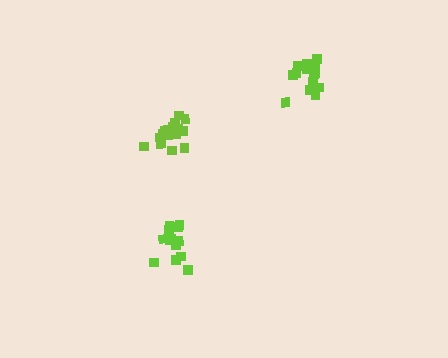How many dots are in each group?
Group 1: 15 dots, Group 2: 19 dots, Group 3: 14 dots (48 total).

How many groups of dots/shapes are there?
There are 3 groups.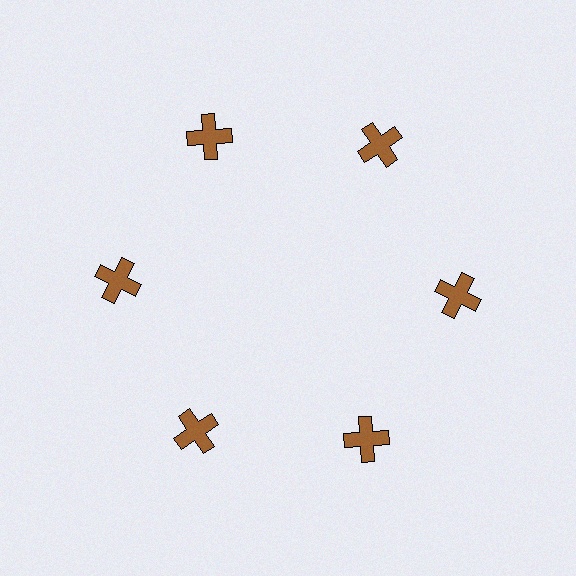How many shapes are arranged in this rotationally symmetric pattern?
There are 6 shapes, arranged in 6 groups of 1.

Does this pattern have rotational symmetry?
Yes, this pattern has 6-fold rotational symmetry. It looks the same after rotating 60 degrees around the center.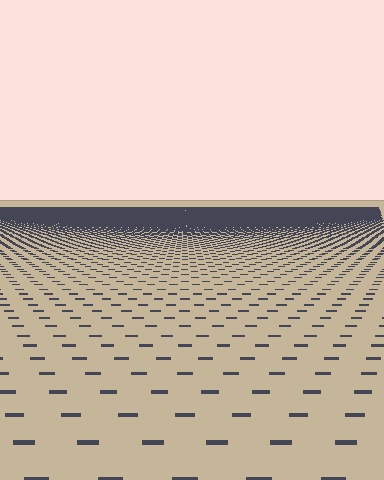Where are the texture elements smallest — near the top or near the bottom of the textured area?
Near the top.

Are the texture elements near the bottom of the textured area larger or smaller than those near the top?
Larger. Near the bottom, elements are closer to the viewer and appear at a bigger on-screen size.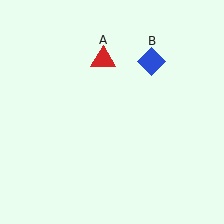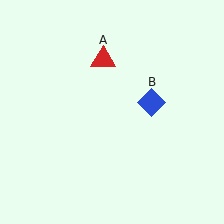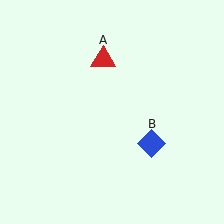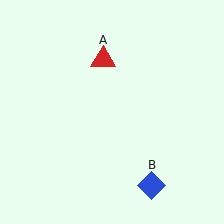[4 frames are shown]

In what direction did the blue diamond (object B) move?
The blue diamond (object B) moved down.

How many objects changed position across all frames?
1 object changed position: blue diamond (object B).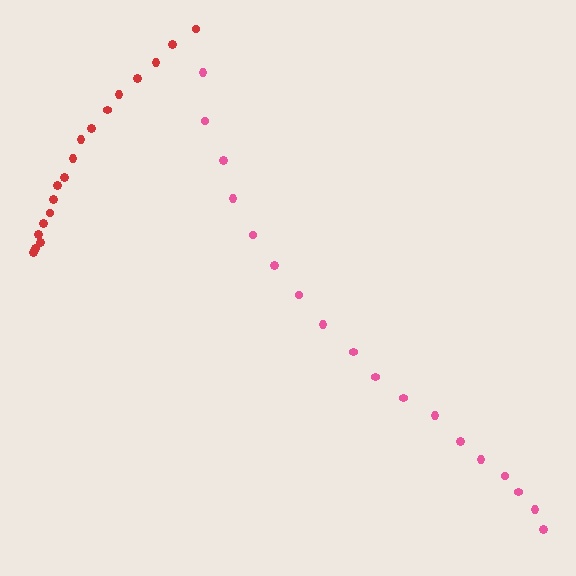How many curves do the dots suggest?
There are 2 distinct paths.